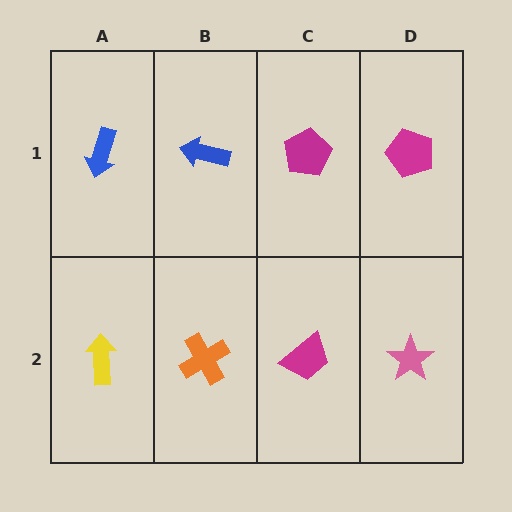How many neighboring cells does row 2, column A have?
2.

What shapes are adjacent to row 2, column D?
A magenta pentagon (row 1, column D), a magenta trapezoid (row 2, column C).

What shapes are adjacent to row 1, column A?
A yellow arrow (row 2, column A), a blue arrow (row 1, column B).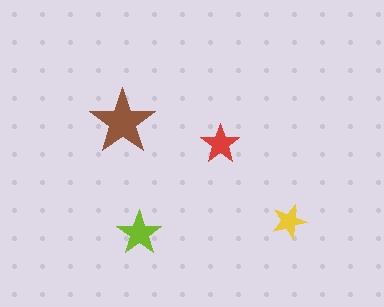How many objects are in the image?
There are 4 objects in the image.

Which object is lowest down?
The lime star is bottommost.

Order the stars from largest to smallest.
the brown one, the lime one, the red one, the yellow one.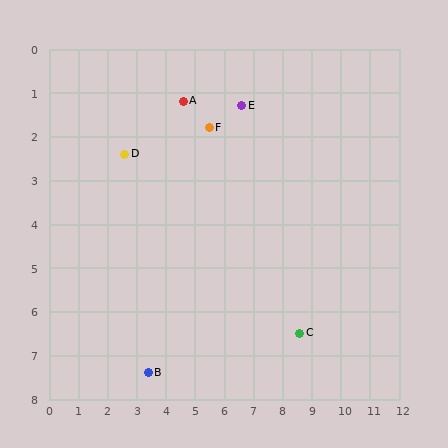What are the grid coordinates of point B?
Point B is at approximately (3.4, 7.4).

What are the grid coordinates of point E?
Point E is at approximately (6.6, 1.3).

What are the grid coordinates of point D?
Point D is at approximately (2.6, 2.4).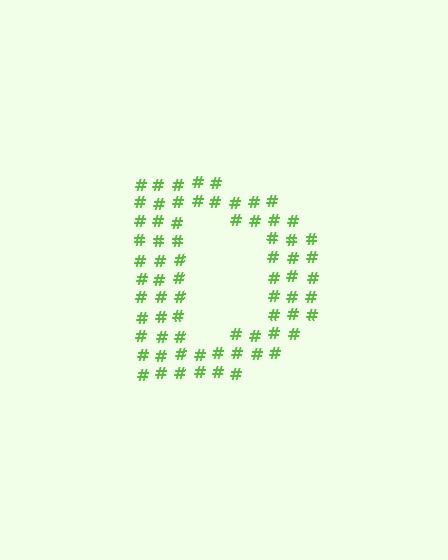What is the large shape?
The large shape is the letter D.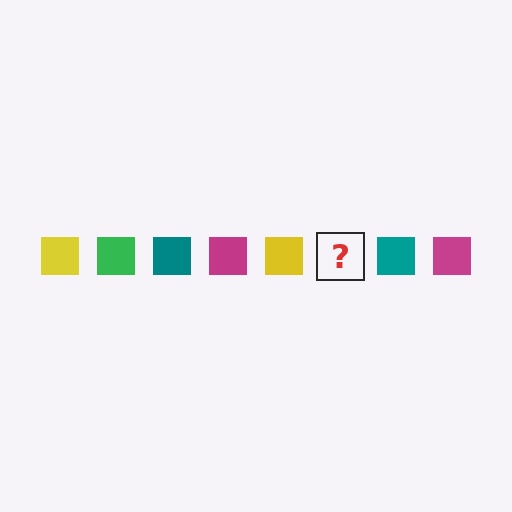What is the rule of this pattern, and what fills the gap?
The rule is that the pattern cycles through yellow, green, teal, magenta squares. The gap should be filled with a green square.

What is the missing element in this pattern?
The missing element is a green square.